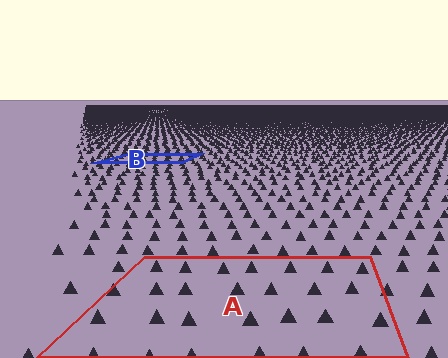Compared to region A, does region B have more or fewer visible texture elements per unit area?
Region B has more texture elements per unit area — they are packed more densely because it is farther away.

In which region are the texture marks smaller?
The texture marks are smaller in region B, because it is farther away.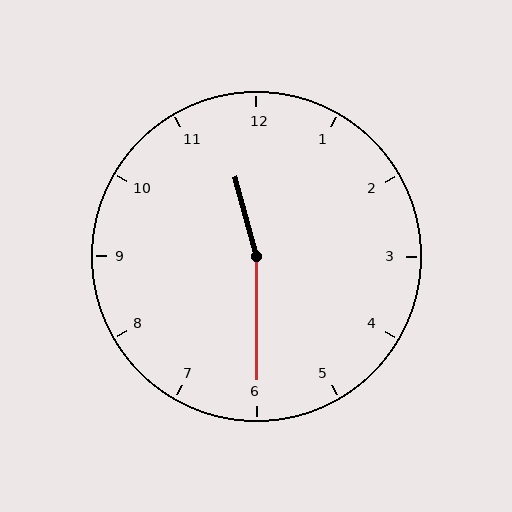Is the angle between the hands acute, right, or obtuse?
It is obtuse.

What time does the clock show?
11:30.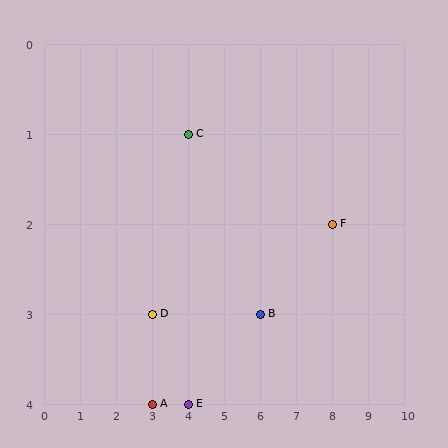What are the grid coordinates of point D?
Point D is at grid coordinates (3, 3).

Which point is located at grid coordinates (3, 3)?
Point D is at (3, 3).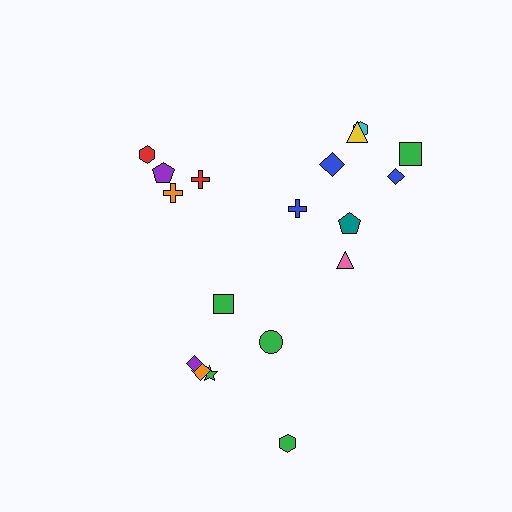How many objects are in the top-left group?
There are 4 objects.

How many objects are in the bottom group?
There are 6 objects.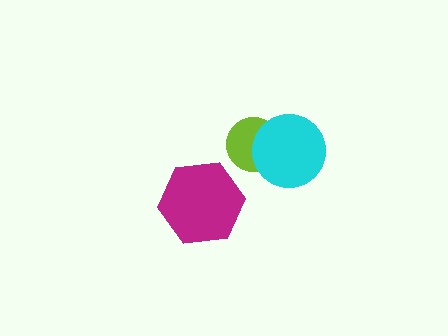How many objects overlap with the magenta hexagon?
0 objects overlap with the magenta hexagon.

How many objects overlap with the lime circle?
1 object overlaps with the lime circle.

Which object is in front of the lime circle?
The cyan circle is in front of the lime circle.